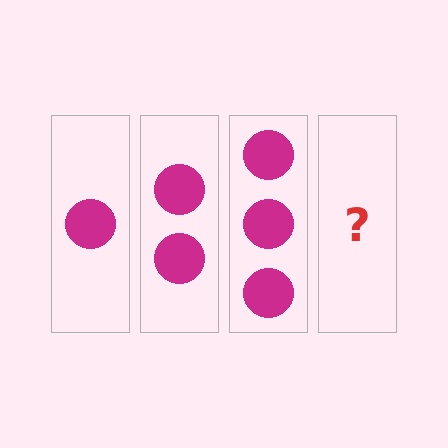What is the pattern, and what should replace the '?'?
The pattern is that each step adds one more circle. The '?' should be 4 circles.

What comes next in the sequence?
The next element should be 4 circles.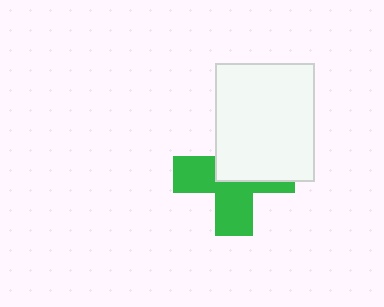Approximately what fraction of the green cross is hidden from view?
Roughly 47% of the green cross is hidden behind the white rectangle.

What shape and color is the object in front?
The object in front is a white rectangle.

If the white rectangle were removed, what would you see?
You would see the complete green cross.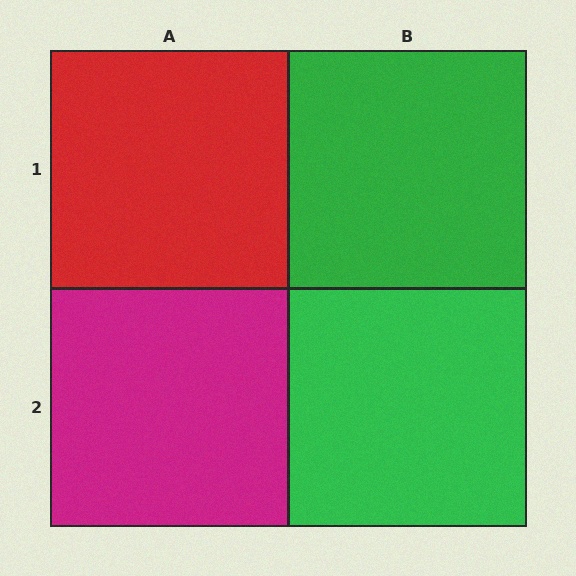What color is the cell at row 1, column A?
Red.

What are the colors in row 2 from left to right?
Magenta, green.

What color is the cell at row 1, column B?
Green.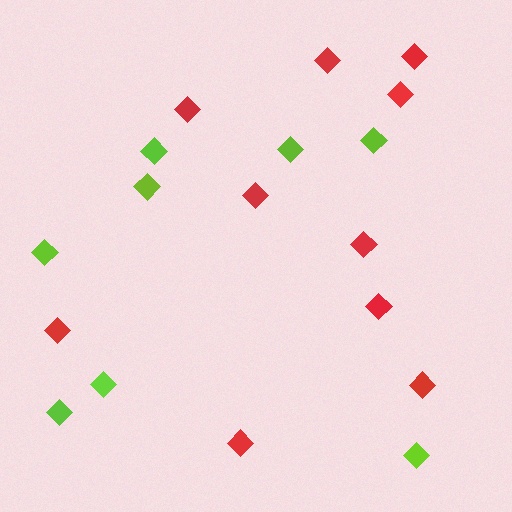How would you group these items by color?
There are 2 groups: one group of red diamonds (10) and one group of lime diamonds (8).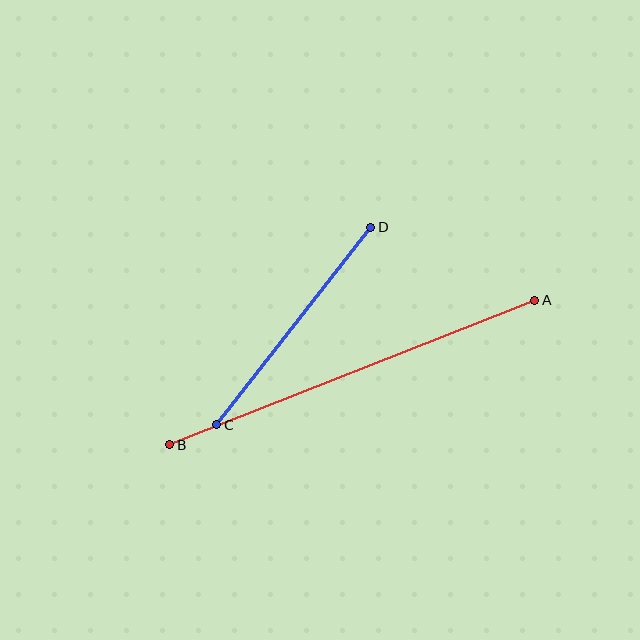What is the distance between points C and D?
The distance is approximately 250 pixels.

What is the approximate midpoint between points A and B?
The midpoint is at approximately (352, 372) pixels.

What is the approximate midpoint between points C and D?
The midpoint is at approximately (294, 326) pixels.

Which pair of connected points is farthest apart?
Points A and B are farthest apart.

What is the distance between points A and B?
The distance is approximately 393 pixels.